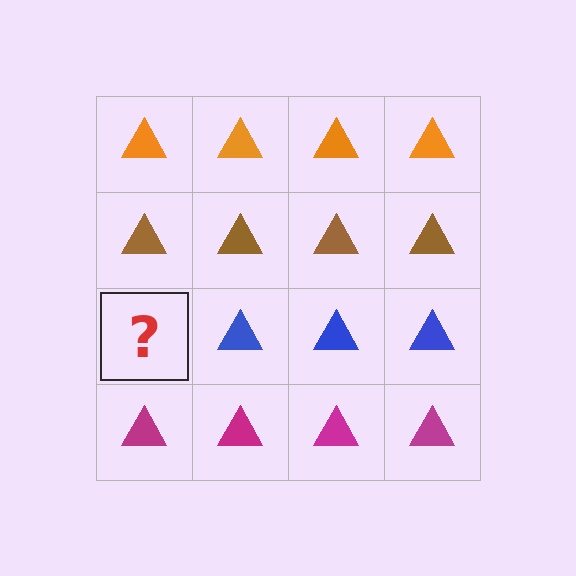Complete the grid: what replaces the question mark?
The question mark should be replaced with a blue triangle.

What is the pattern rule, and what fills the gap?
The rule is that each row has a consistent color. The gap should be filled with a blue triangle.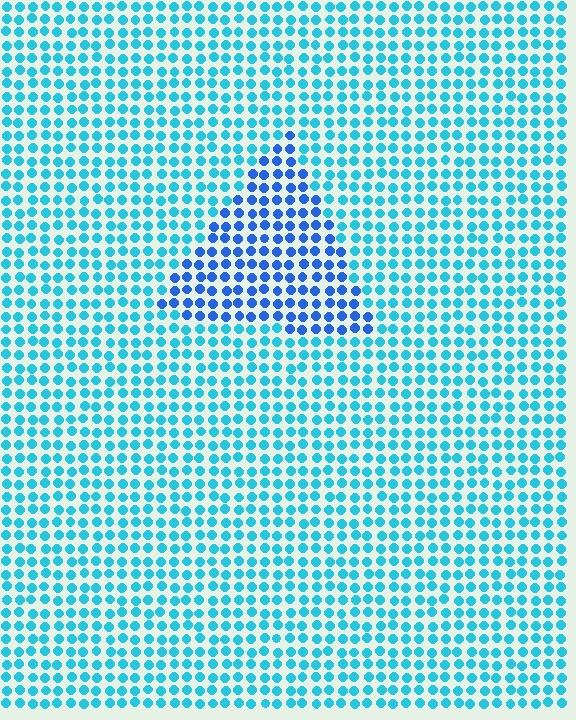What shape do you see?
I see a triangle.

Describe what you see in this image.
The image is filled with small cyan elements in a uniform arrangement. A triangle-shaped region is visible where the elements are tinted to a slightly different hue, forming a subtle color boundary.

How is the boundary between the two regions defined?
The boundary is defined purely by a slight shift in hue (about 32 degrees). Spacing, size, and orientation are identical on both sides.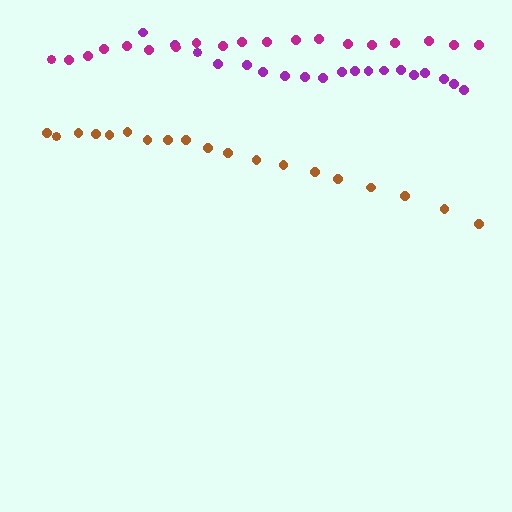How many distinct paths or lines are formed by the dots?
There are 3 distinct paths.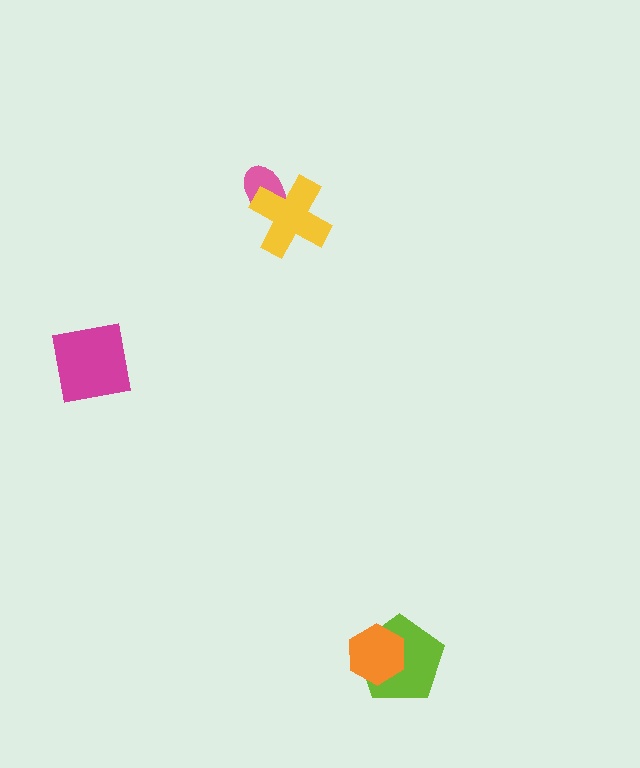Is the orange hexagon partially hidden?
No, no other shape covers it.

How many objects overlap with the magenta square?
0 objects overlap with the magenta square.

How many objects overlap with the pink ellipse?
1 object overlaps with the pink ellipse.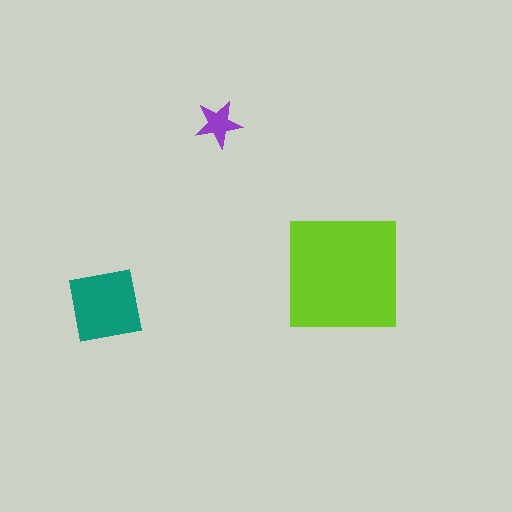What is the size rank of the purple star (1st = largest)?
3rd.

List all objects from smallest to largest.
The purple star, the teal square, the lime square.